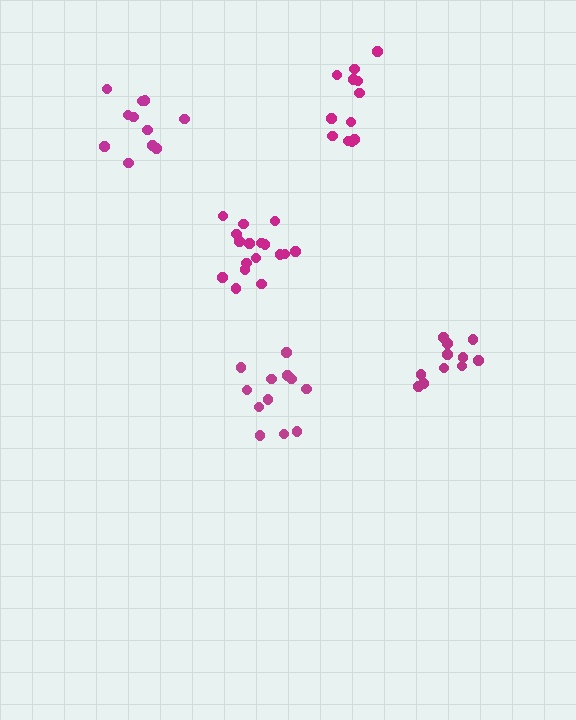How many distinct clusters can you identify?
There are 5 distinct clusters.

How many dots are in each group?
Group 1: 11 dots, Group 2: 12 dots, Group 3: 17 dots, Group 4: 12 dots, Group 5: 11 dots (63 total).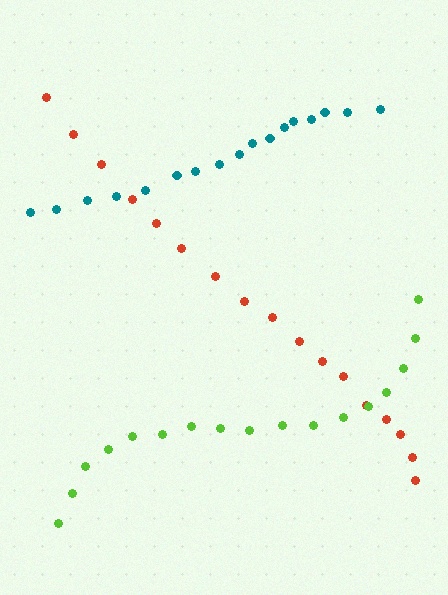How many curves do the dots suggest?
There are 3 distinct paths.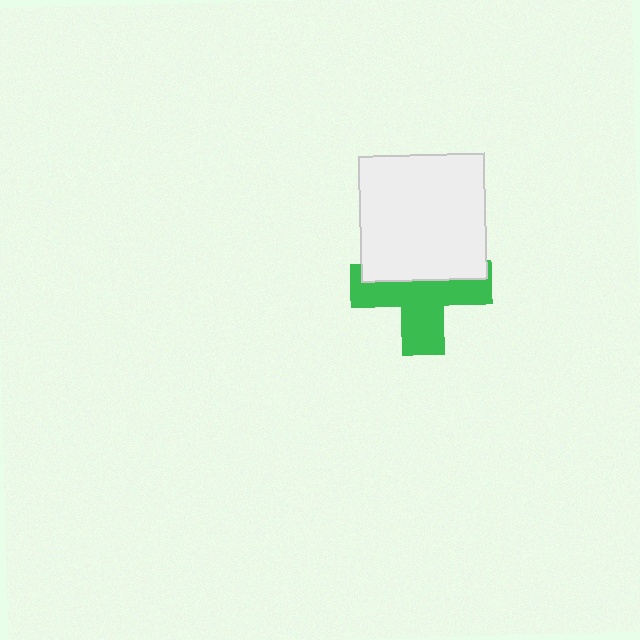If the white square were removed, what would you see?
You would see the complete green cross.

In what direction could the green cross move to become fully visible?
The green cross could move down. That would shift it out from behind the white square entirely.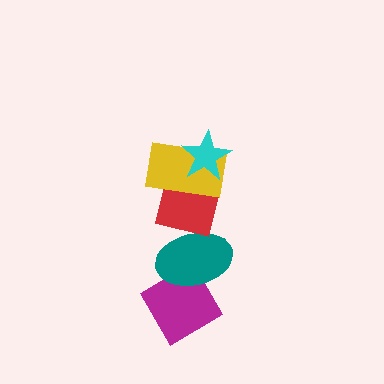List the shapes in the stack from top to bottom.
From top to bottom: the cyan star, the yellow rectangle, the red square, the teal ellipse, the magenta diamond.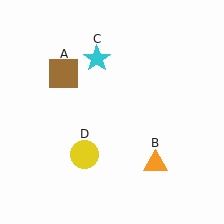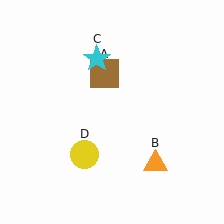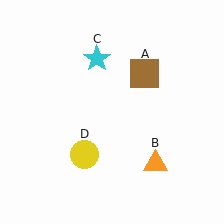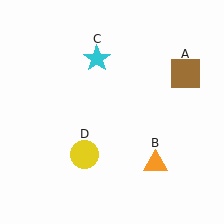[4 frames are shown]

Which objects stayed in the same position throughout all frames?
Orange triangle (object B) and cyan star (object C) and yellow circle (object D) remained stationary.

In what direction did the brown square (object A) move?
The brown square (object A) moved right.